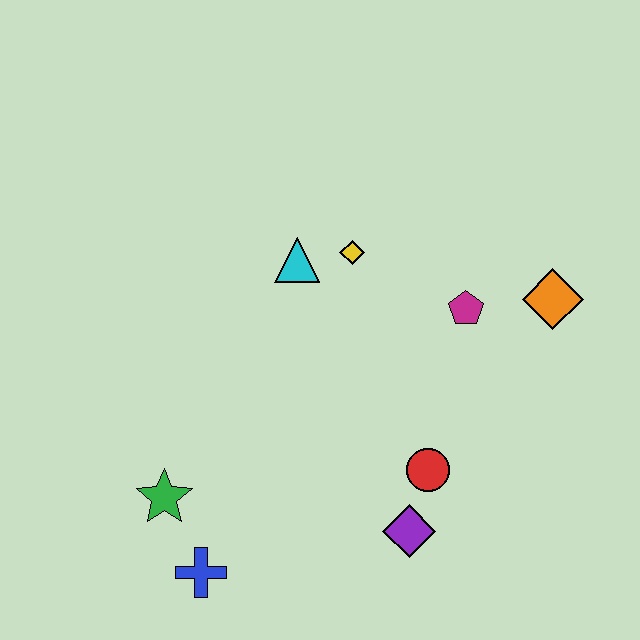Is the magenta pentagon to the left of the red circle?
No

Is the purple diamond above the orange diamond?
No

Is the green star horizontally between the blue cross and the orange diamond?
No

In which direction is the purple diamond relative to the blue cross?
The purple diamond is to the right of the blue cross.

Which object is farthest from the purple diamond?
The cyan triangle is farthest from the purple diamond.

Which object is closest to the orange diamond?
The magenta pentagon is closest to the orange diamond.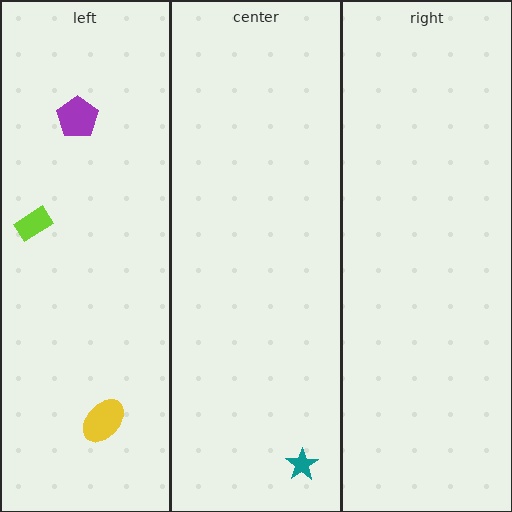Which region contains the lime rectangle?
The left region.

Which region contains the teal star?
The center region.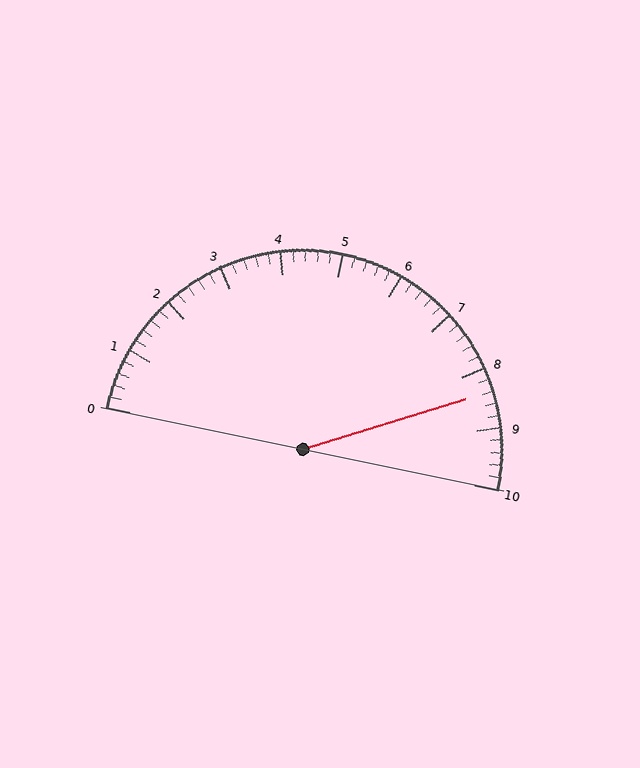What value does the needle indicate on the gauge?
The needle indicates approximately 8.4.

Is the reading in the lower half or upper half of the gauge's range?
The reading is in the upper half of the range (0 to 10).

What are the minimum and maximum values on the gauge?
The gauge ranges from 0 to 10.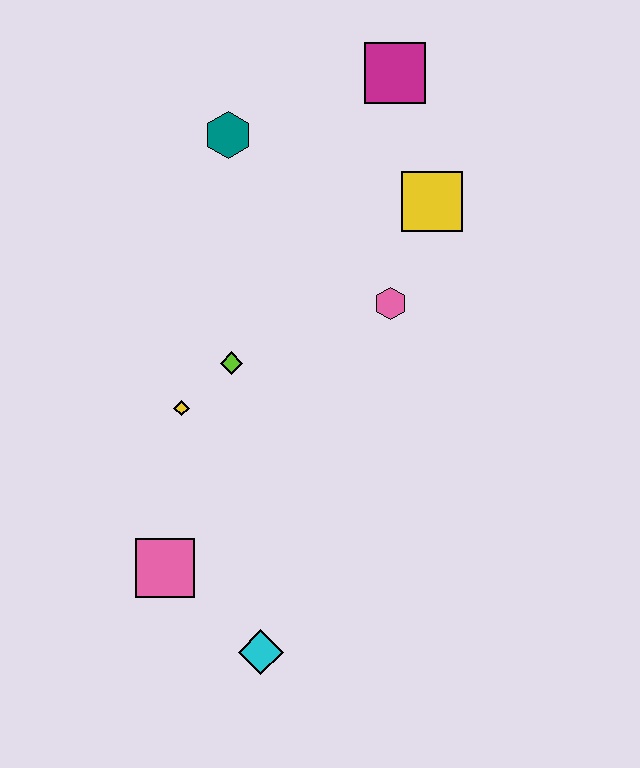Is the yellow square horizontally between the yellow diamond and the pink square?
No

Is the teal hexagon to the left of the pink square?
No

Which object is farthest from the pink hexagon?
The cyan diamond is farthest from the pink hexagon.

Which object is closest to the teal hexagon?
The magenta square is closest to the teal hexagon.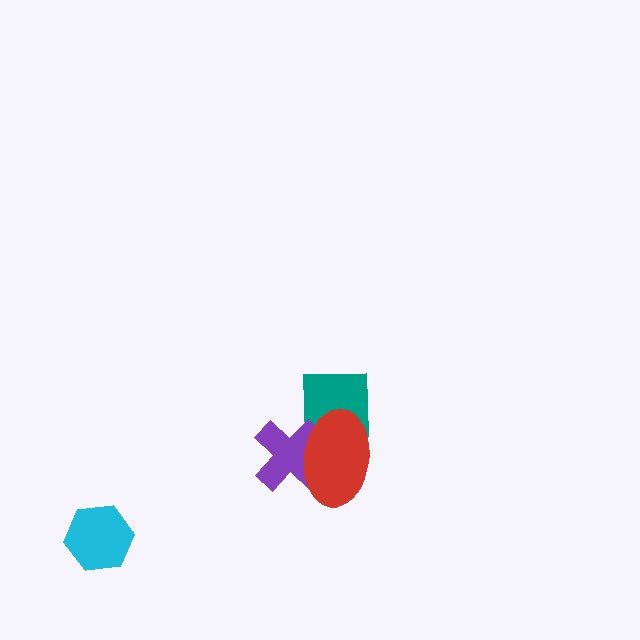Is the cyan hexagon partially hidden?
No, no other shape covers it.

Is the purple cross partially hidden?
Yes, it is partially covered by another shape.